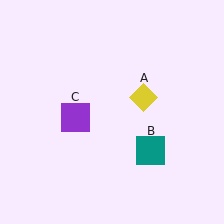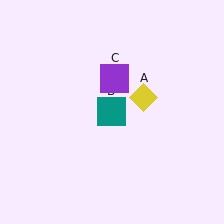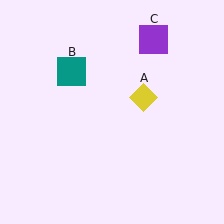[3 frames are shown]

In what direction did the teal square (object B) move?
The teal square (object B) moved up and to the left.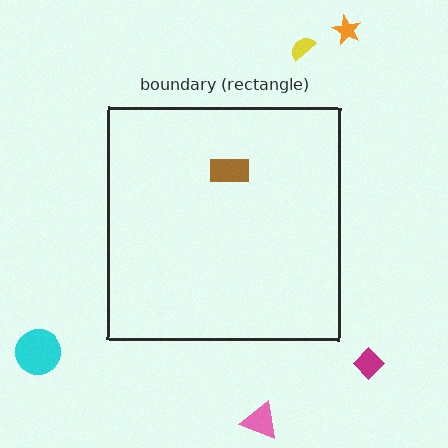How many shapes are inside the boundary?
1 inside, 5 outside.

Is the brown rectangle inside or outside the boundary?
Inside.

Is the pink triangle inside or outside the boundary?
Outside.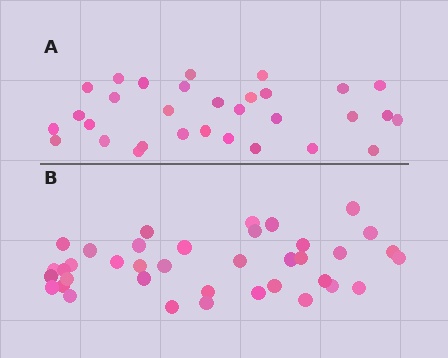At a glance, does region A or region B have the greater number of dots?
Region B (the bottom region) has more dots.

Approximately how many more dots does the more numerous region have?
Region B has roughly 8 or so more dots than region A.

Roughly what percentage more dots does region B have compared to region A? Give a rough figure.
About 25% more.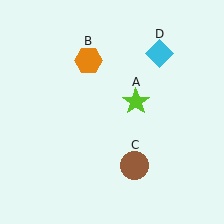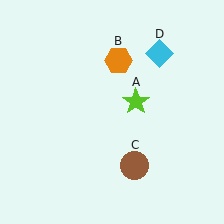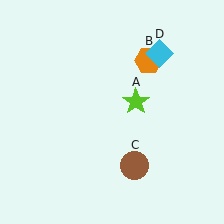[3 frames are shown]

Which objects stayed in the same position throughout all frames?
Lime star (object A) and brown circle (object C) and cyan diamond (object D) remained stationary.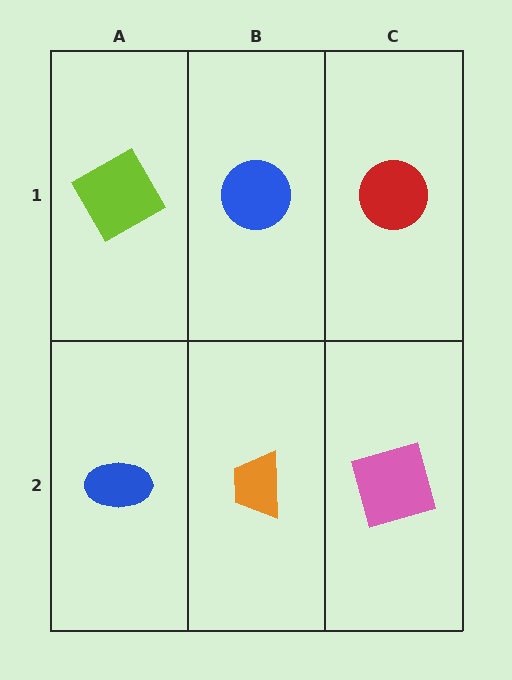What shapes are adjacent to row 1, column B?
An orange trapezoid (row 2, column B), a lime square (row 1, column A), a red circle (row 1, column C).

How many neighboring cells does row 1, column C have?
2.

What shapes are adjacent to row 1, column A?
A blue ellipse (row 2, column A), a blue circle (row 1, column B).